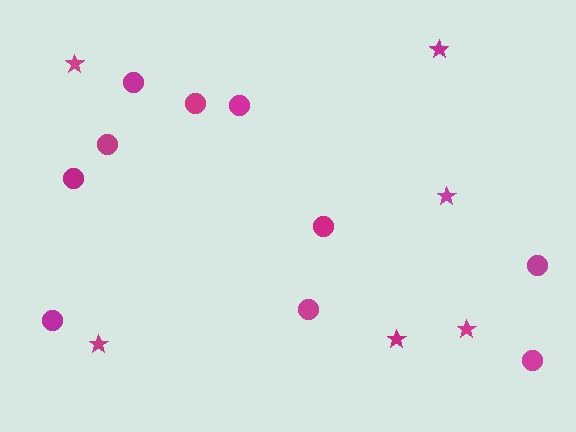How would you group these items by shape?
There are 2 groups: one group of stars (6) and one group of circles (10).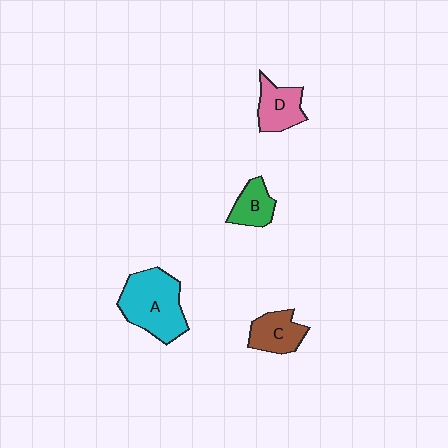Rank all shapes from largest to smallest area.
From largest to smallest: A (cyan), D (pink), C (brown), B (green).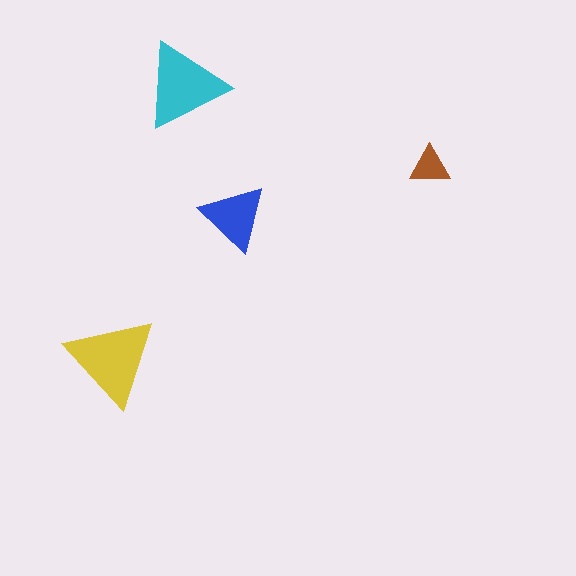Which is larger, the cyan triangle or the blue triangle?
The cyan one.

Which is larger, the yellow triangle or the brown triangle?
The yellow one.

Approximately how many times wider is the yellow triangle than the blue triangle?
About 1.5 times wider.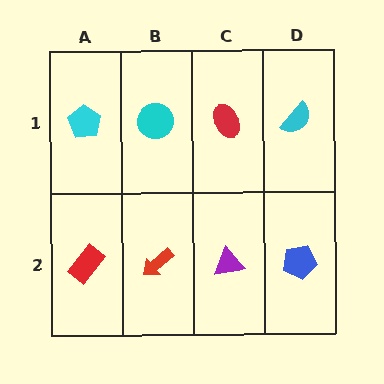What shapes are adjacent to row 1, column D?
A blue pentagon (row 2, column D), a red ellipse (row 1, column C).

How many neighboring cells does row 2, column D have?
2.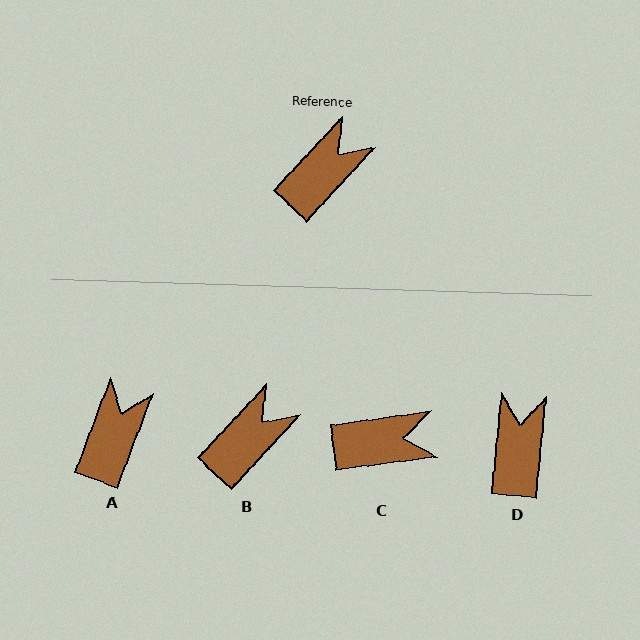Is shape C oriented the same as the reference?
No, it is off by about 39 degrees.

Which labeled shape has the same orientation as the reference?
B.